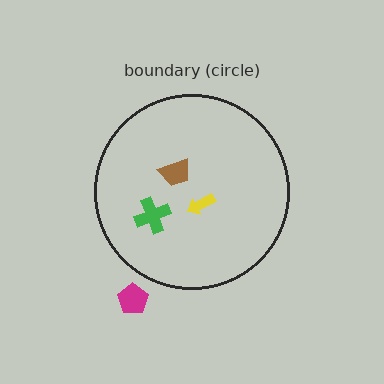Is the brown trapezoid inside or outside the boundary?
Inside.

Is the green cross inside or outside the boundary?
Inside.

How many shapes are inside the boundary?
3 inside, 1 outside.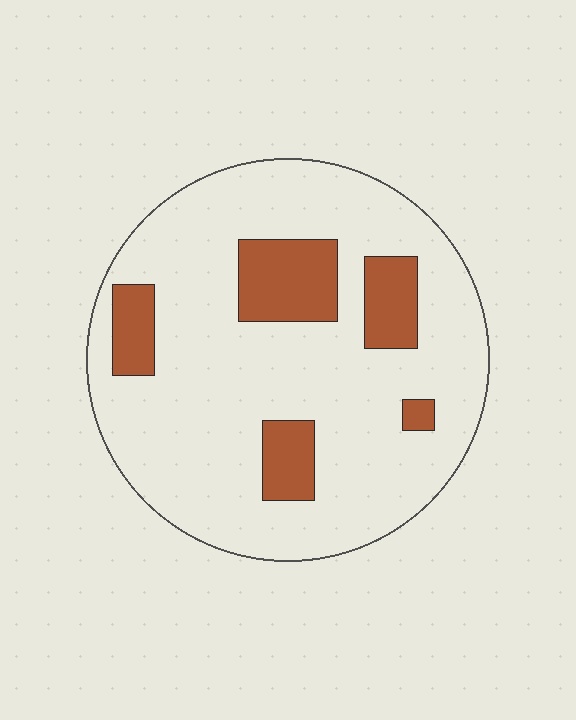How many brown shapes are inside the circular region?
5.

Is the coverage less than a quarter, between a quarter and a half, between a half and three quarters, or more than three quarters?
Less than a quarter.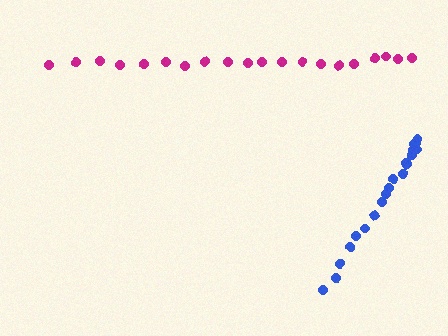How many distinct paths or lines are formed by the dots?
There are 2 distinct paths.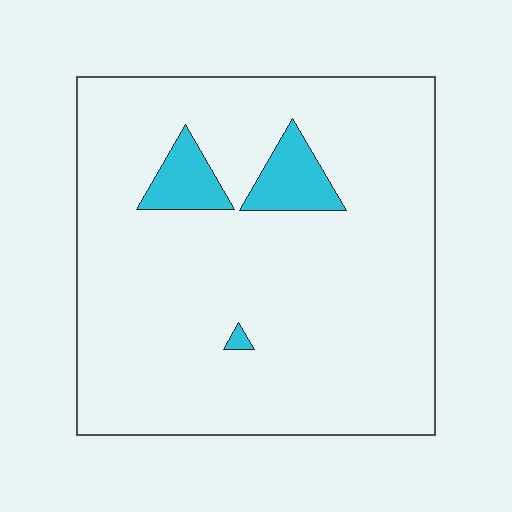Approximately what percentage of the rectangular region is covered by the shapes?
Approximately 10%.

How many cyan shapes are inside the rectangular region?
3.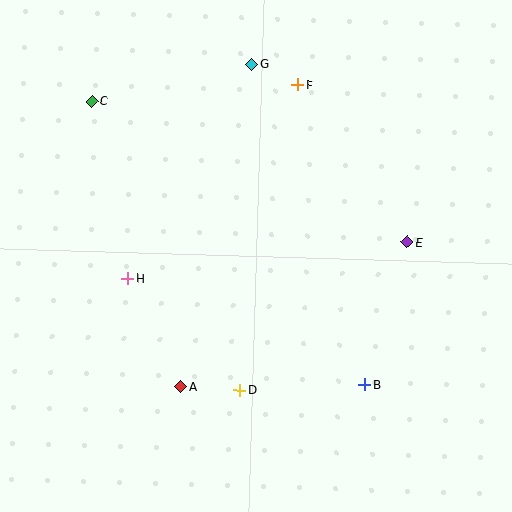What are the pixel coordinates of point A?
Point A is at (181, 386).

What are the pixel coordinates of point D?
Point D is at (240, 390).